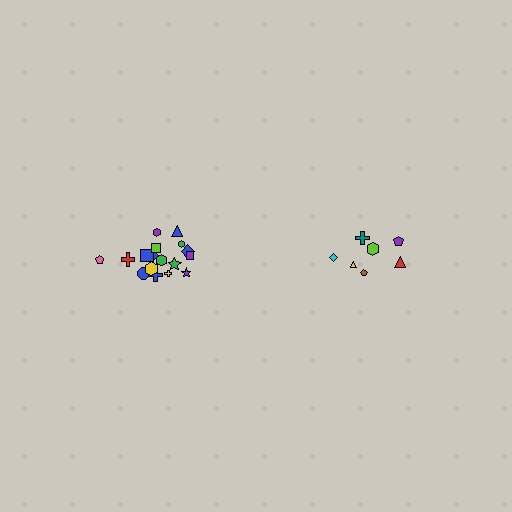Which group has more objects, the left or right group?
The left group.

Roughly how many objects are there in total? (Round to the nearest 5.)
Roughly 25 objects in total.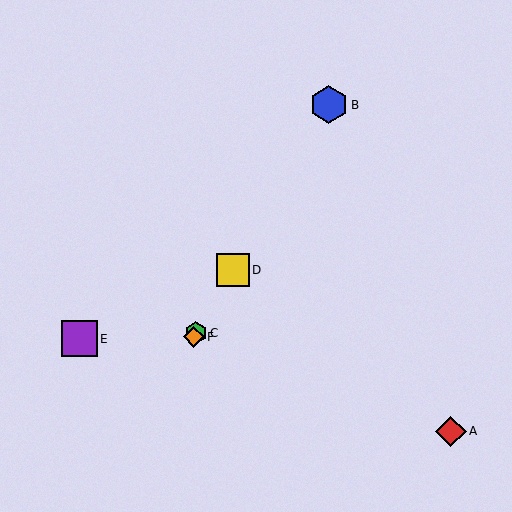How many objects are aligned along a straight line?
4 objects (B, C, D, F) are aligned along a straight line.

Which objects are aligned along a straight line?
Objects B, C, D, F are aligned along a straight line.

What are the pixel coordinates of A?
Object A is at (451, 431).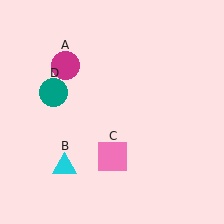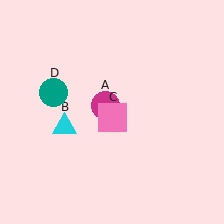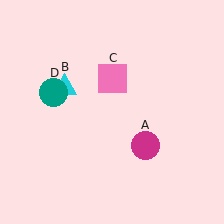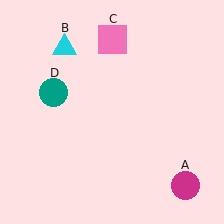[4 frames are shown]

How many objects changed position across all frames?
3 objects changed position: magenta circle (object A), cyan triangle (object B), pink square (object C).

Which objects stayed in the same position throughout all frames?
Teal circle (object D) remained stationary.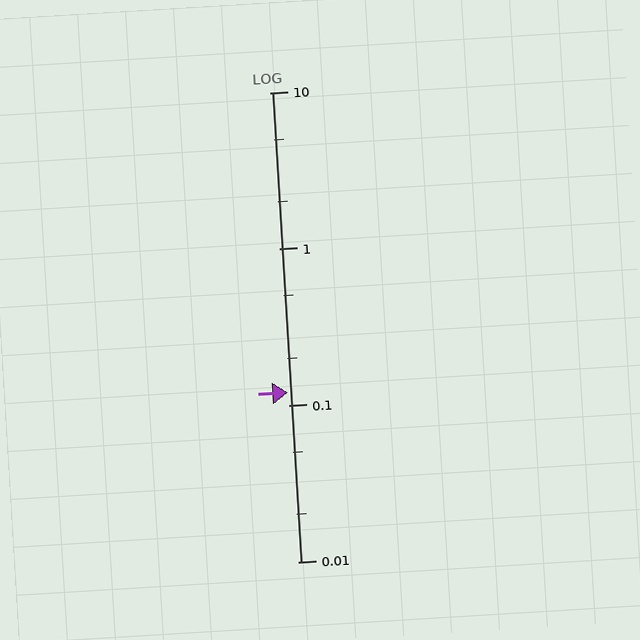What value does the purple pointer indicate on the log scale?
The pointer indicates approximately 0.12.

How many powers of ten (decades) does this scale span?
The scale spans 3 decades, from 0.01 to 10.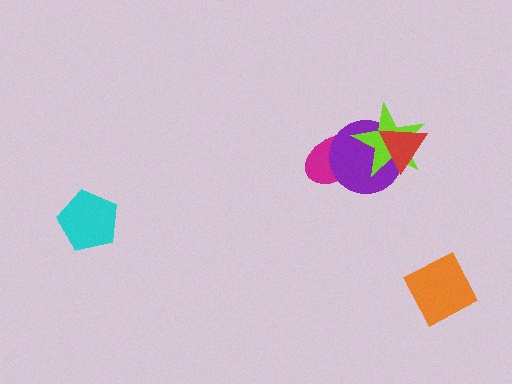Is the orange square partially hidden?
No, no other shape covers it.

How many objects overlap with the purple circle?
3 objects overlap with the purple circle.